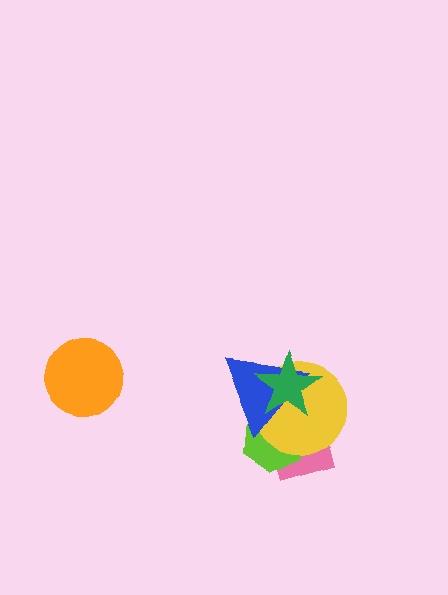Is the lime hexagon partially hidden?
Yes, it is partially covered by another shape.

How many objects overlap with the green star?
4 objects overlap with the green star.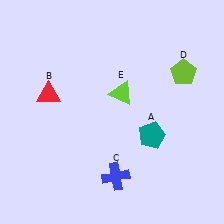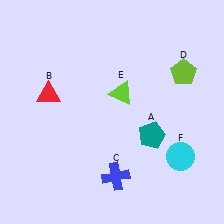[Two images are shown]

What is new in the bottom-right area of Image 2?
A cyan circle (F) was added in the bottom-right area of Image 2.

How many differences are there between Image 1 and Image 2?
There is 1 difference between the two images.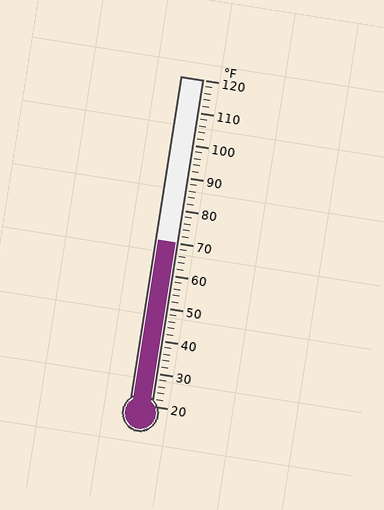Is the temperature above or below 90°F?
The temperature is below 90°F.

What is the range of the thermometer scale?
The thermometer scale ranges from 20°F to 120°F.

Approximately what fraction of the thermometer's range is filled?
The thermometer is filled to approximately 50% of its range.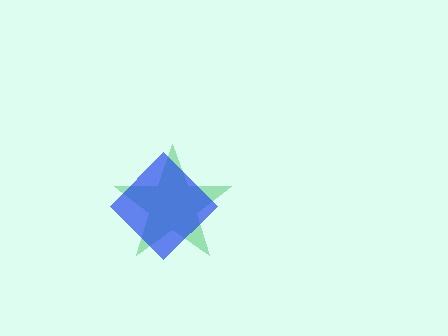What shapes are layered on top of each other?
The layered shapes are: a green star, a blue diamond.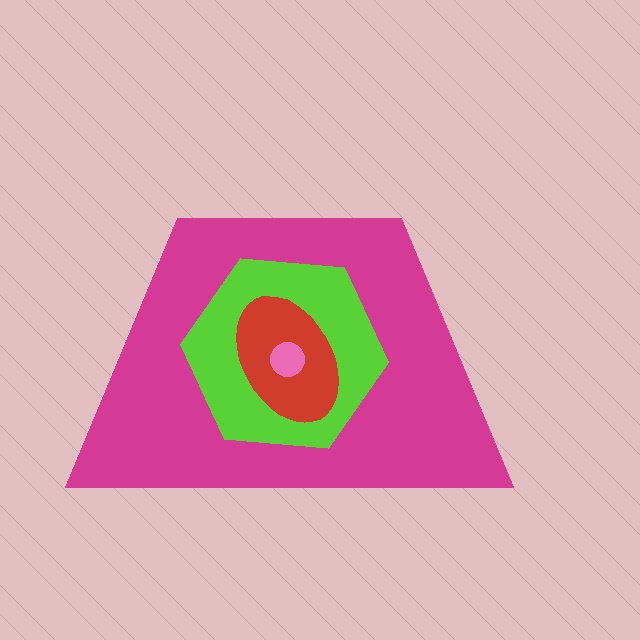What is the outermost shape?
The magenta trapezoid.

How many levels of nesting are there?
4.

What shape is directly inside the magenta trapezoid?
The lime hexagon.